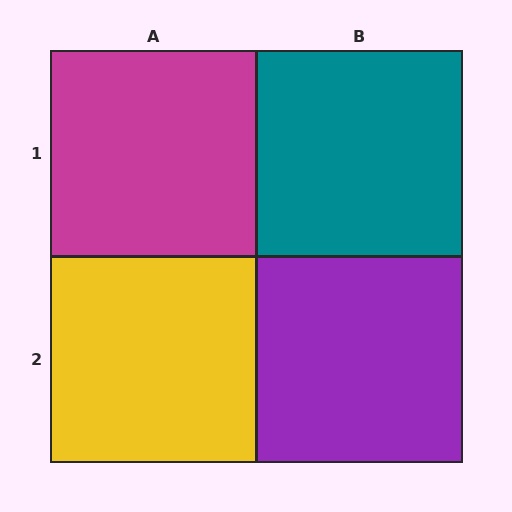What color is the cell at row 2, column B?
Purple.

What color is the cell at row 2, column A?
Yellow.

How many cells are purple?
1 cell is purple.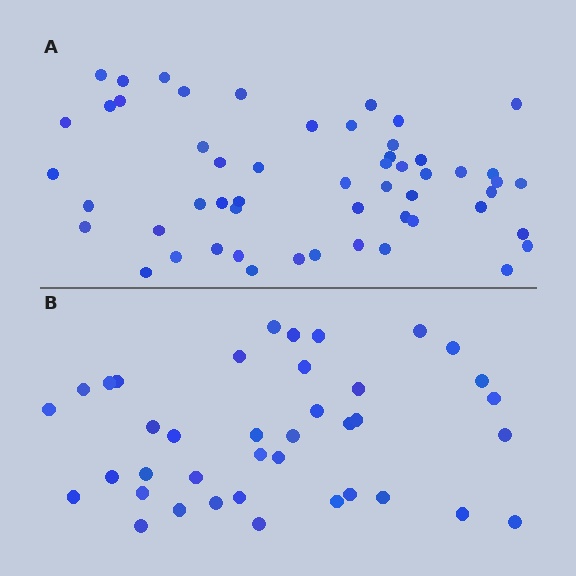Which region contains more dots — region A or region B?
Region A (the top region) has more dots.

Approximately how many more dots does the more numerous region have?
Region A has approximately 15 more dots than region B.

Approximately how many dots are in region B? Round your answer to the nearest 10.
About 40 dots. (The exact count is 39, which rounds to 40.)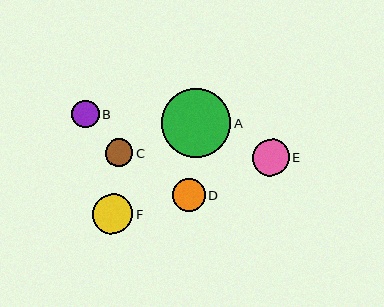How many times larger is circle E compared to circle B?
Circle E is approximately 1.3 times the size of circle B.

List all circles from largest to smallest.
From largest to smallest: A, F, E, D, B, C.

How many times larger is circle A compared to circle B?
Circle A is approximately 2.5 times the size of circle B.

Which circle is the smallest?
Circle C is the smallest with a size of approximately 27 pixels.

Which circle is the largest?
Circle A is the largest with a size of approximately 69 pixels.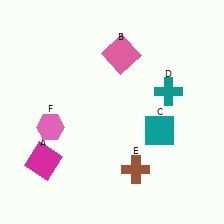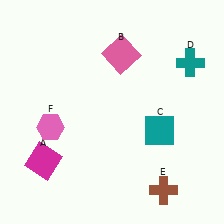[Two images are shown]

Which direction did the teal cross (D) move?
The teal cross (D) moved up.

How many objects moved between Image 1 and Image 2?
2 objects moved between the two images.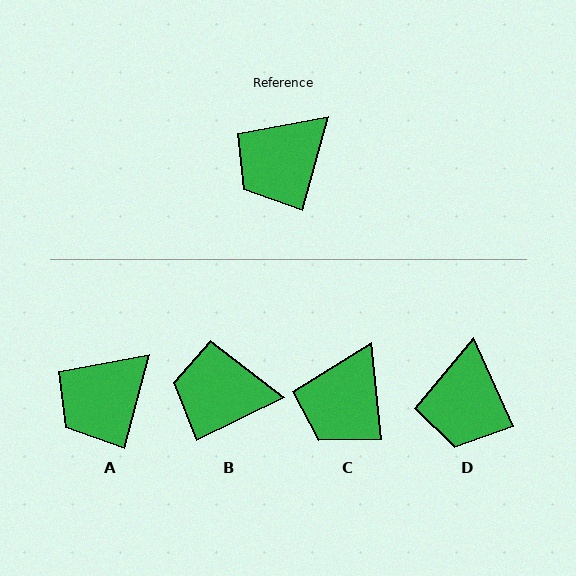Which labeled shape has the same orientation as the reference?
A.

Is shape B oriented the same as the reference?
No, it is off by about 48 degrees.